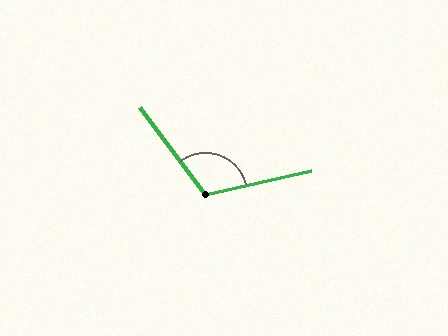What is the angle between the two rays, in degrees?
Approximately 115 degrees.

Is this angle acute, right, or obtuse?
It is obtuse.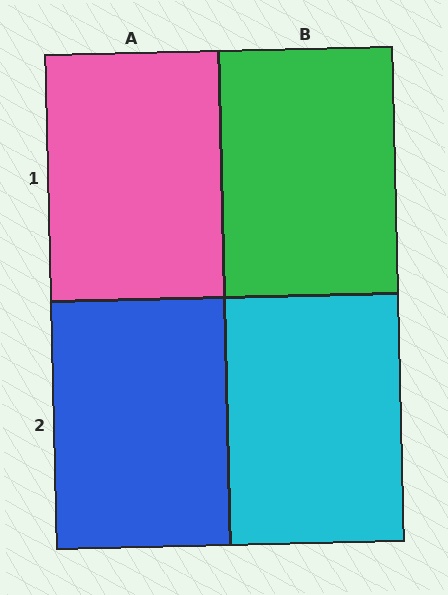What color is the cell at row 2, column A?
Blue.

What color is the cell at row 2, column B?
Cyan.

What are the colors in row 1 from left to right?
Pink, green.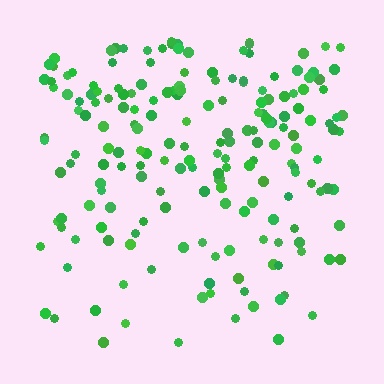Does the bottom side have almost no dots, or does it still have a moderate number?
Still a moderate number, just noticeably fewer than the top.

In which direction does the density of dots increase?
From bottom to top, with the top side densest.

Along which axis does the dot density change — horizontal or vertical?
Vertical.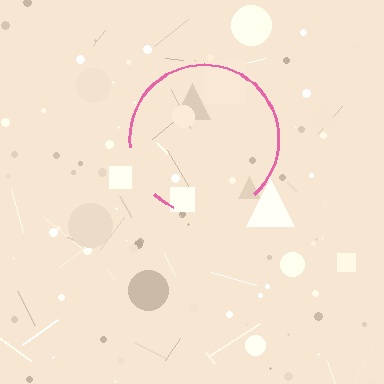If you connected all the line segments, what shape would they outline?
They would outline a circle.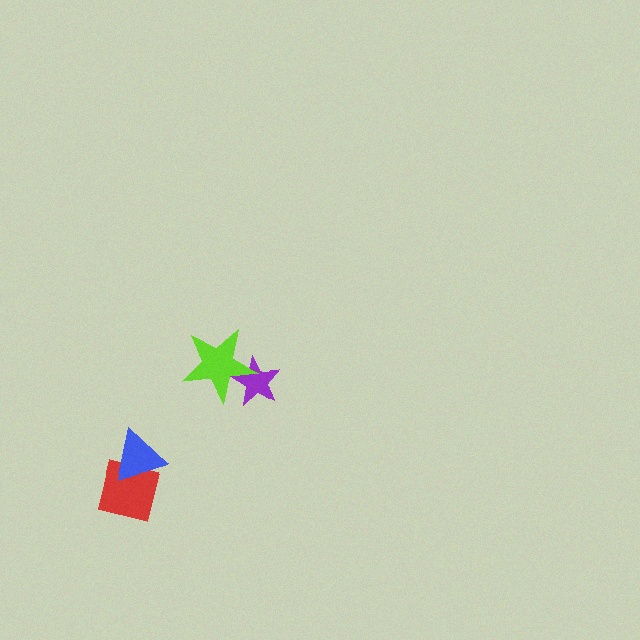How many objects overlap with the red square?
1 object overlaps with the red square.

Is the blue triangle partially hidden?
No, no other shape covers it.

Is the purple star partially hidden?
Yes, it is partially covered by another shape.